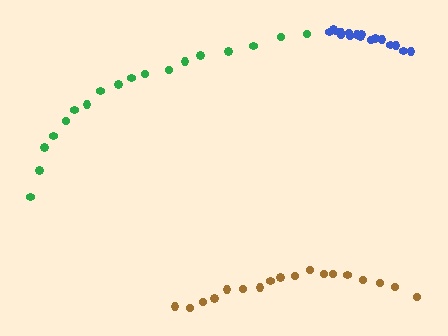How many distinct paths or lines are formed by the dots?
There are 3 distinct paths.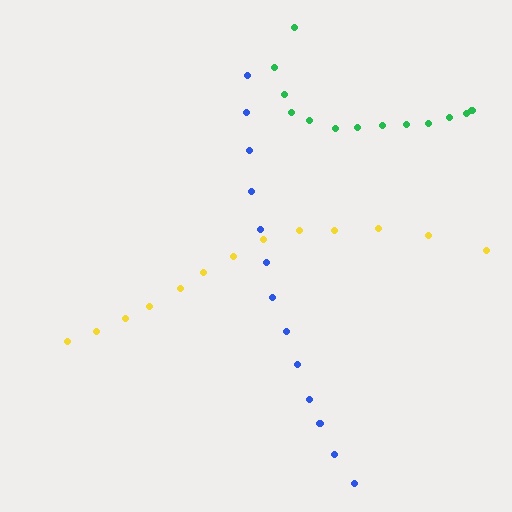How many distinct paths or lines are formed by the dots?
There are 3 distinct paths.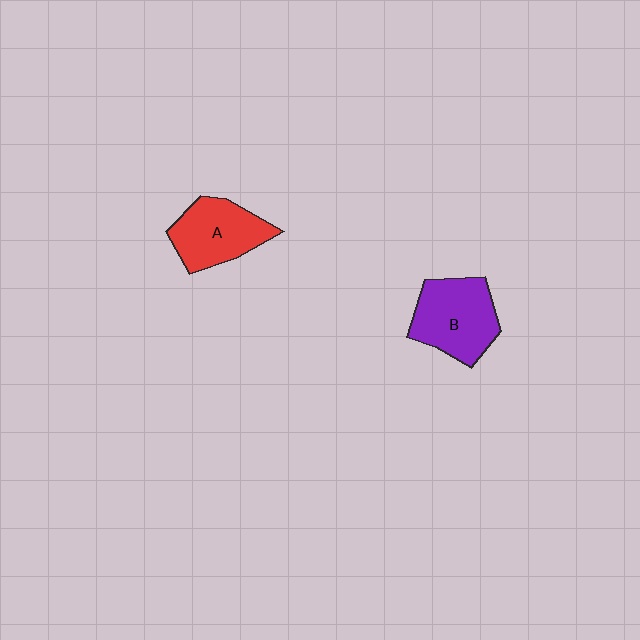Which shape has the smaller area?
Shape A (red).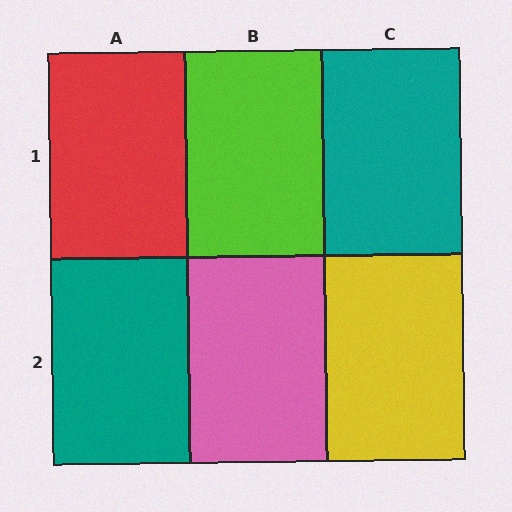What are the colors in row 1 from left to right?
Red, lime, teal.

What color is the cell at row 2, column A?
Teal.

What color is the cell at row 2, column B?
Pink.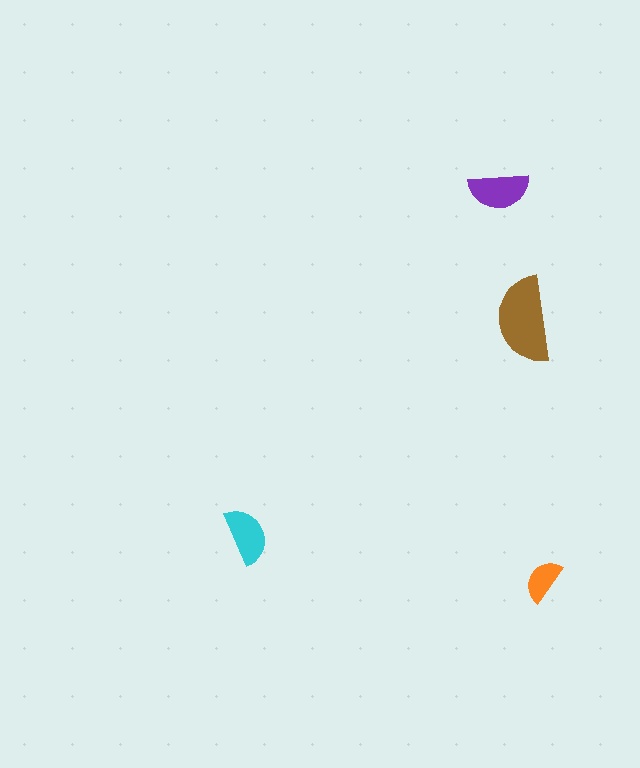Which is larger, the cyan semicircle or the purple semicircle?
The purple one.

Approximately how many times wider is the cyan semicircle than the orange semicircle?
About 1.5 times wider.